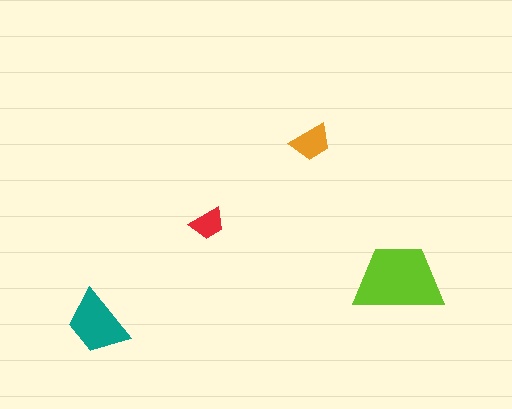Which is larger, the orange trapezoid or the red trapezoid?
The orange one.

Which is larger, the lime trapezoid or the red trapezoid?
The lime one.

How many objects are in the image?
There are 4 objects in the image.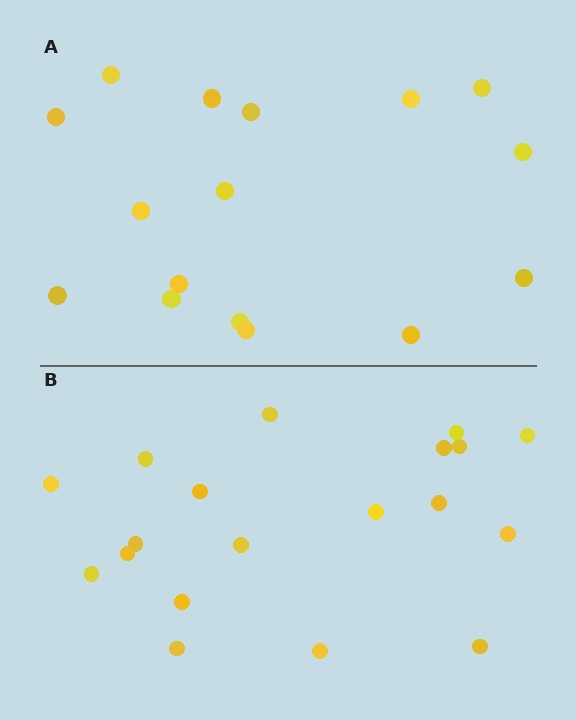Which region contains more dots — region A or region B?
Region B (the bottom region) has more dots.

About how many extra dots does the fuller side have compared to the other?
Region B has just a few more — roughly 2 or 3 more dots than region A.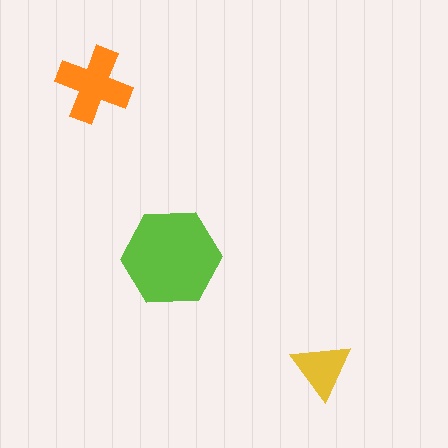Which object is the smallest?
The yellow triangle.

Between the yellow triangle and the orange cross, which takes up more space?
The orange cross.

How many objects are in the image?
There are 3 objects in the image.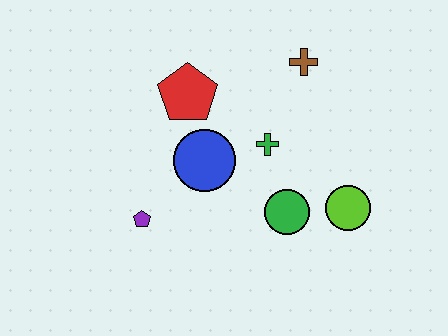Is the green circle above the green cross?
No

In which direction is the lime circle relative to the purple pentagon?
The lime circle is to the right of the purple pentagon.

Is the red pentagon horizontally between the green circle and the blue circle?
No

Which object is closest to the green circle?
The lime circle is closest to the green circle.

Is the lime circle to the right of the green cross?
Yes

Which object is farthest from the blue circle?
The lime circle is farthest from the blue circle.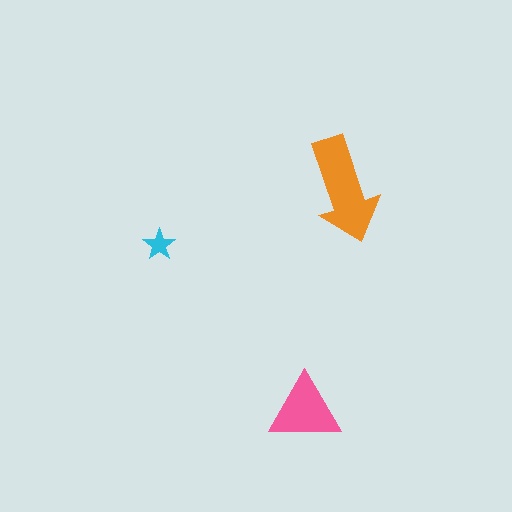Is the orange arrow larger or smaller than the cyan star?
Larger.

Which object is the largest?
The orange arrow.